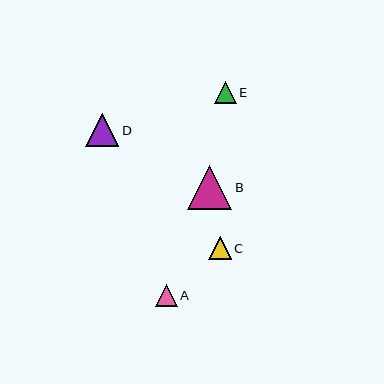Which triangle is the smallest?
Triangle A is the smallest with a size of approximately 21 pixels.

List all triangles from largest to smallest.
From largest to smallest: B, D, C, E, A.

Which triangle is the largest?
Triangle B is the largest with a size of approximately 44 pixels.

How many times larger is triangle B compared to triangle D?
Triangle B is approximately 1.4 times the size of triangle D.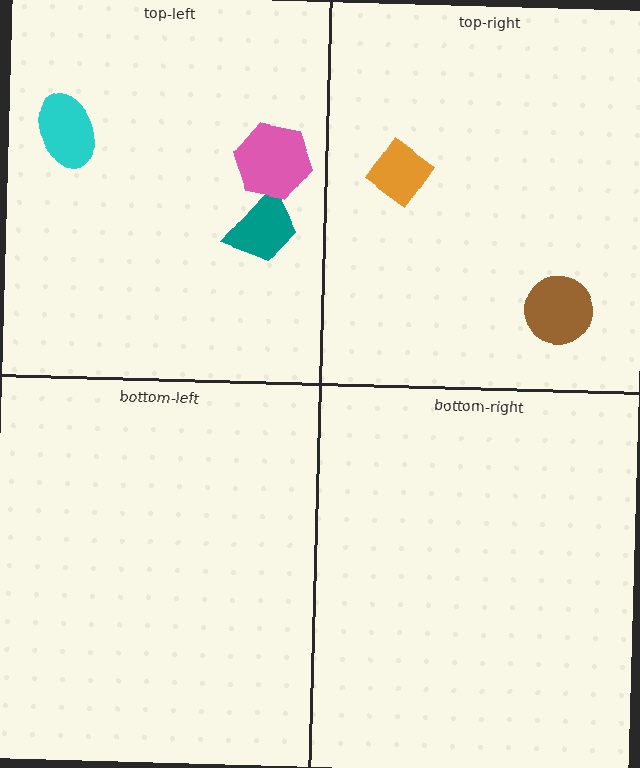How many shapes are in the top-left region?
3.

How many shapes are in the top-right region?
2.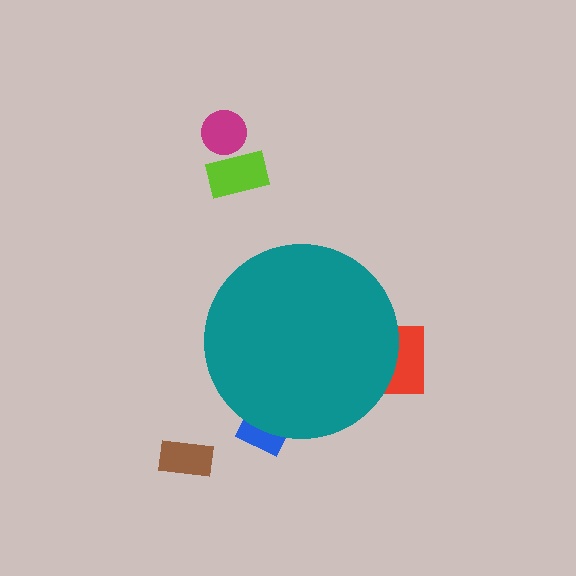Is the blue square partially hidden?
Yes, the blue square is partially hidden behind the teal circle.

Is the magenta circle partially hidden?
No, the magenta circle is fully visible.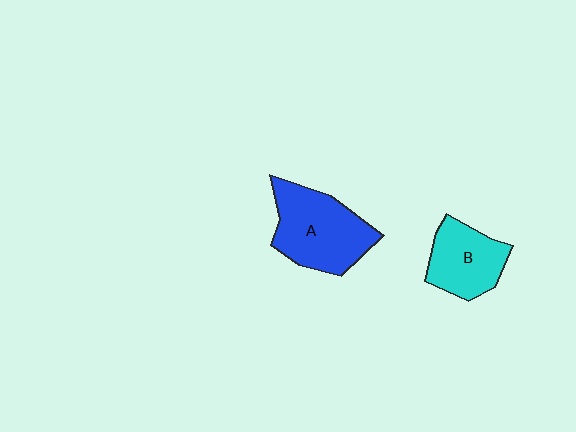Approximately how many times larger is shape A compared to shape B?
Approximately 1.4 times.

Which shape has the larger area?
Shape A (blue).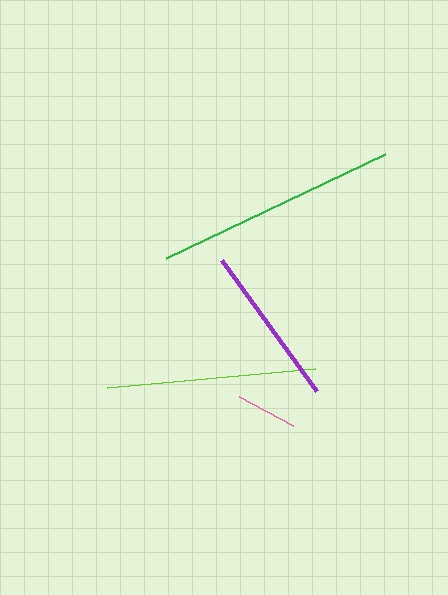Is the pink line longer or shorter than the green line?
The green line is longer than the pink line.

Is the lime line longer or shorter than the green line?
The green line is longer than the lime line.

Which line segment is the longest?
The green line is the longest at approximately 243 pixels.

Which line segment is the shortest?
The pink line is the shortest at approximately 61 pixels.